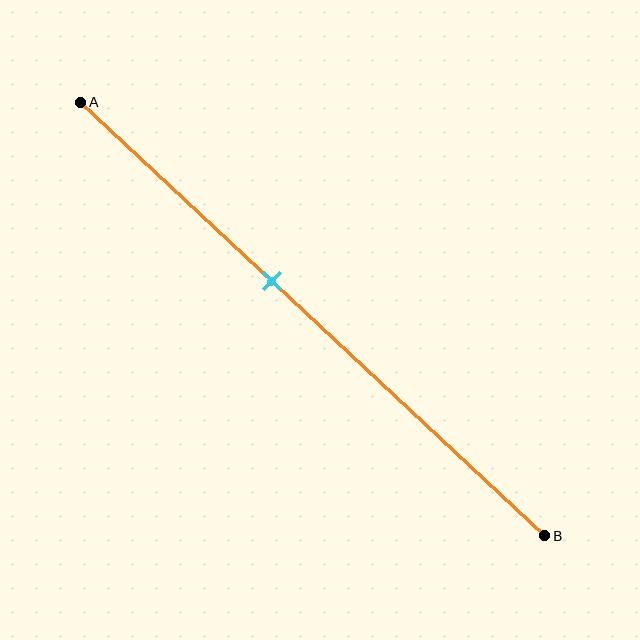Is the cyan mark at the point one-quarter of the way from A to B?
No, the mark is at about 40% from A, not at the 25% one-quarter point.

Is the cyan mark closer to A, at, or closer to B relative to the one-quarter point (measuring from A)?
The cyan mark is closer to point B than the one-quarter point of segment AB.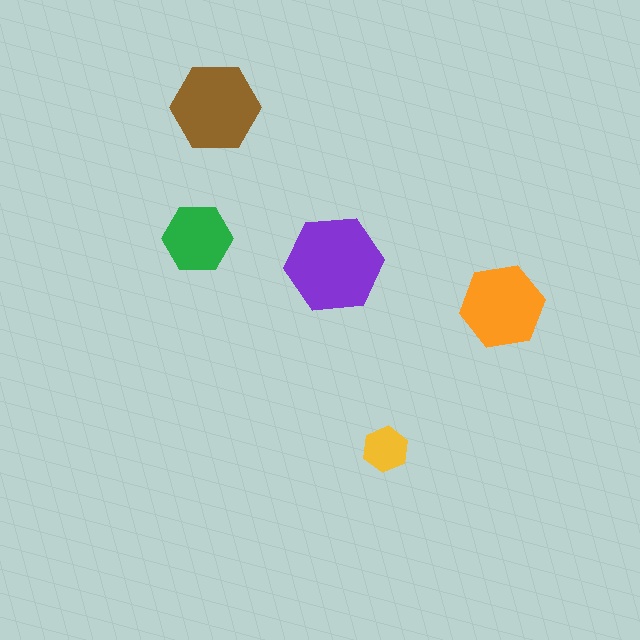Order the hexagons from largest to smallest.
the purple one, the brown one, the orange one, the green one, the yellow one.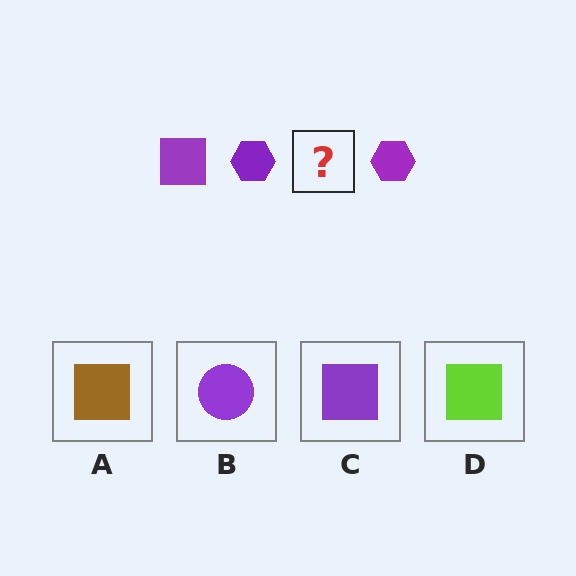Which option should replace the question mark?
Option C.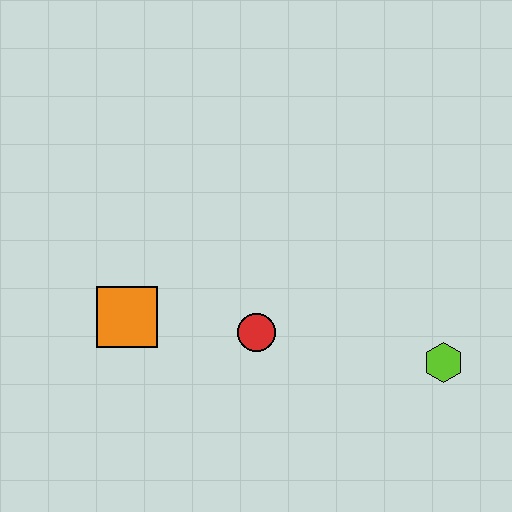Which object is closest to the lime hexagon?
The red circle is closest to the lime hexagon.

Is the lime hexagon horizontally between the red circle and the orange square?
No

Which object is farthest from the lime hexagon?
The orange square is farthest from the lime hexagon.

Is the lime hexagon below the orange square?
Yes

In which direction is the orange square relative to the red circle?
The orange square is to the left of the red circle.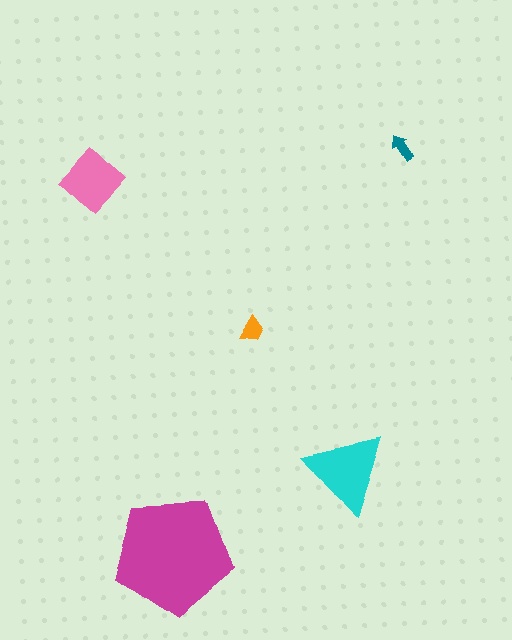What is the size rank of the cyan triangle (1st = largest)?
2nd.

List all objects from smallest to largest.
The teal arrow, the orange trapezoid, the pink diamond, the cyan triangle, the magenta pentagon.